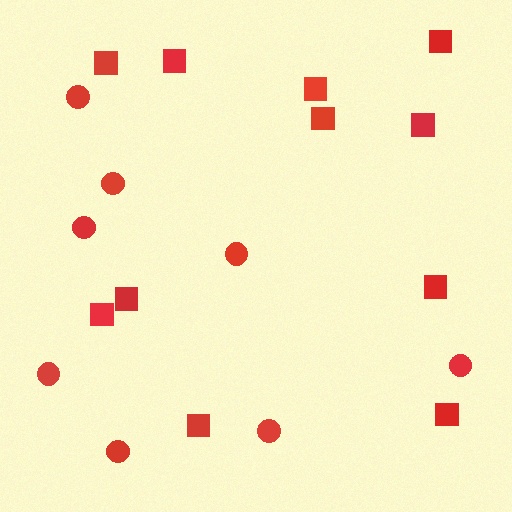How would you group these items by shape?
There are 2 groups: one group of circles (8) and one group of squares (11).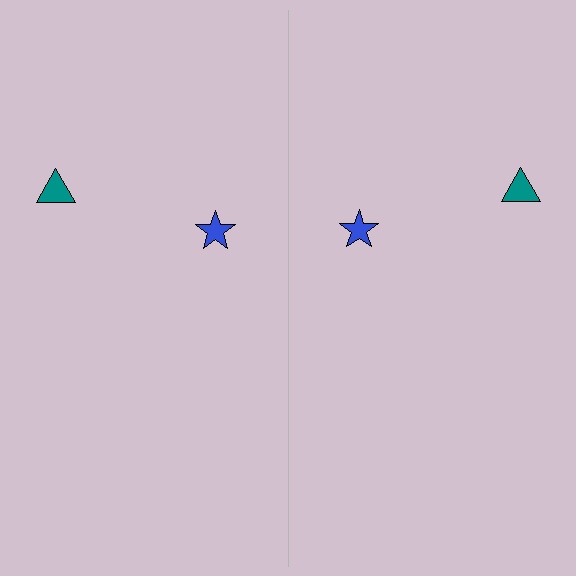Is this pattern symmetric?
Yes, this pattern has bilateral (reflection) symmetry.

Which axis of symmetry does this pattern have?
The pattern has a vertical axis of symmetry running through the center of the image.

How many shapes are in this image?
There are 4 shapes in this image.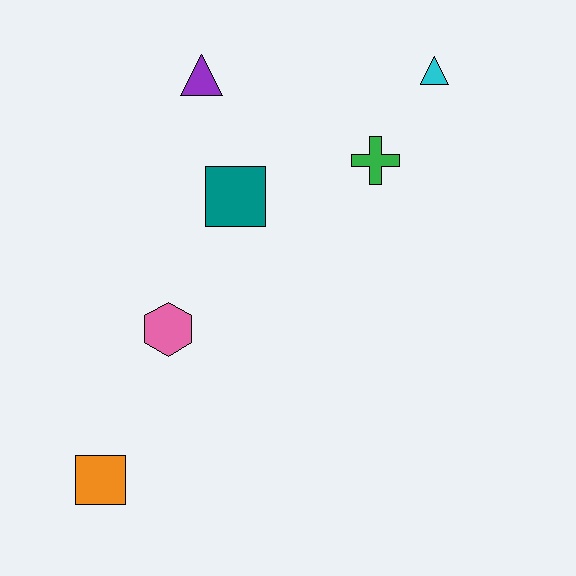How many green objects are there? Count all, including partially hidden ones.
There is 1 green object.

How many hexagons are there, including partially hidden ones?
There is 1 hexagon.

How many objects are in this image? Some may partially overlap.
There are 6 objects.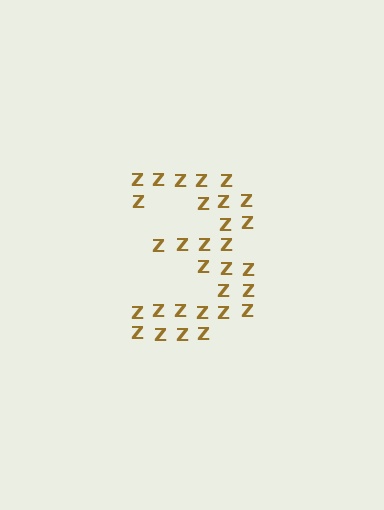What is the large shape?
The large shape is the digit 3.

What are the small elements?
The small elements are letter Z's.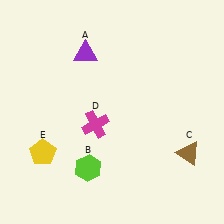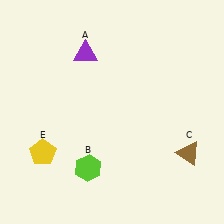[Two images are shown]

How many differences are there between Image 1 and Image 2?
There is 1 difference between the two images.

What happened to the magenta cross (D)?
The magenta cross (D) was removed in Image 2. It was in the bottom-left area of Image 1.